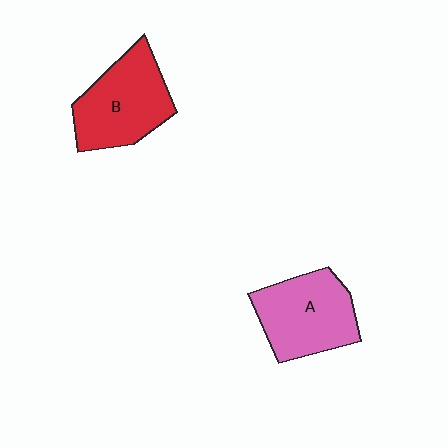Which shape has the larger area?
Shape B (red).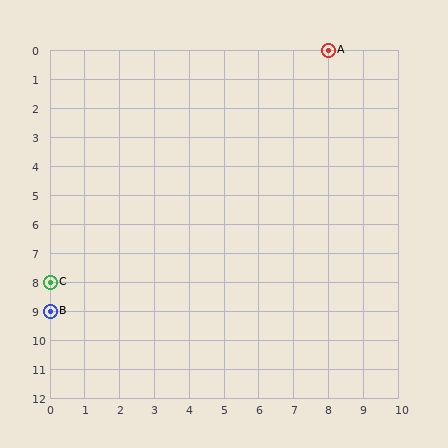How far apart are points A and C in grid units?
Points A and C are 8 columns and 8 rows apart (about 11.3 grid units diagonally).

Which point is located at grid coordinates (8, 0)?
Point A is at (8, 0).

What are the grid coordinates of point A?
Point A is at grid coordinates (8, 0).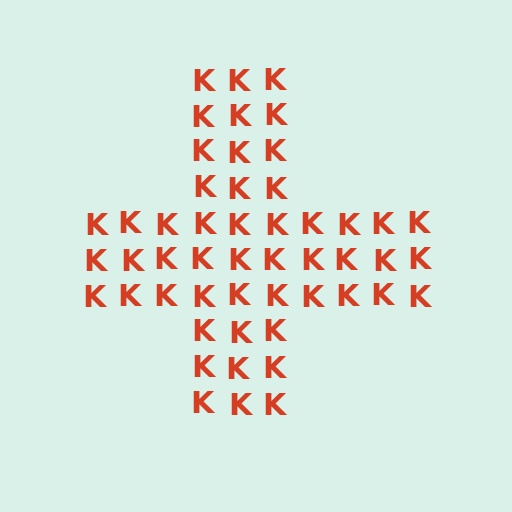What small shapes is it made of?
It is made of small letter K's.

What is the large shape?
The large shape is a cross.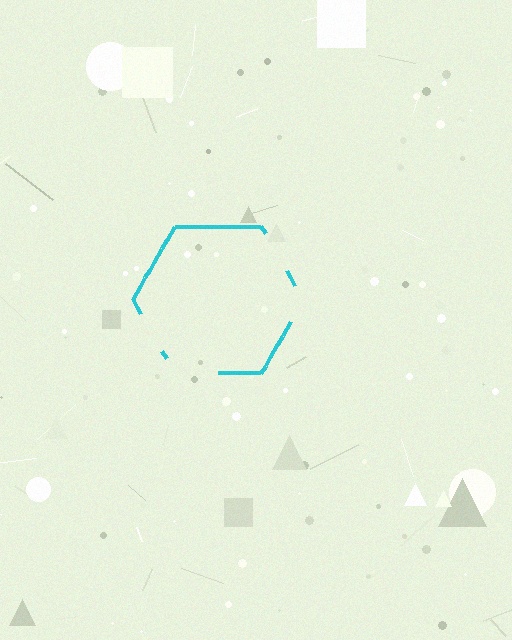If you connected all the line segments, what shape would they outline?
They would outline a hexagon.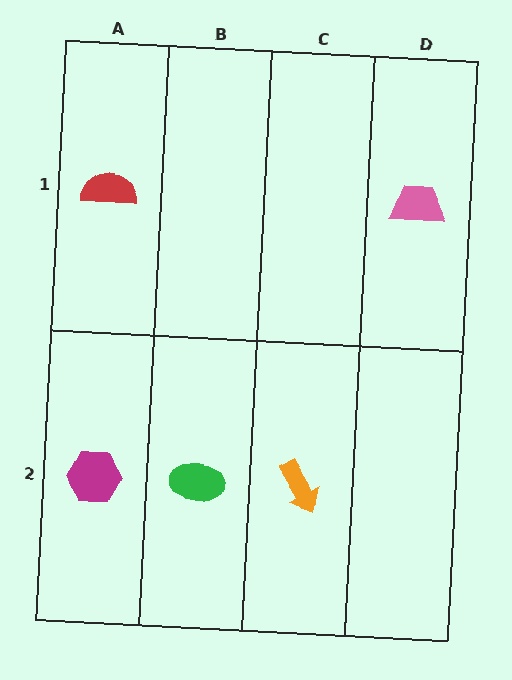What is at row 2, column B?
A green ellipse.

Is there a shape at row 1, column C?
No, that cell is empty.